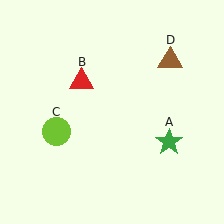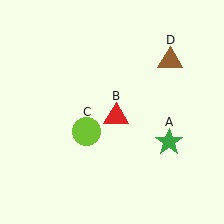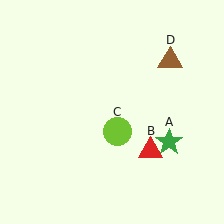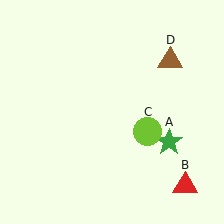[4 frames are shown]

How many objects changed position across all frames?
2 objects changed position: red triangle (object B), lime circle (object C).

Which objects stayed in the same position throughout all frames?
Green star (object A) and brown triangle (object D) remained stationary.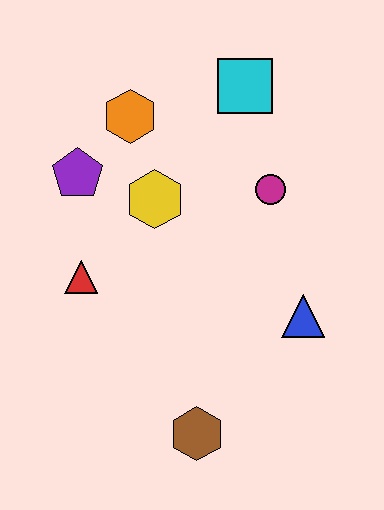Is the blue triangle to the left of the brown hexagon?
No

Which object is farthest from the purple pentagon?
The brown hexagon is farthest from the purple pentagon.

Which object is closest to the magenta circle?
The cyan square is closest to the magenta circle.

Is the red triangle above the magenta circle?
No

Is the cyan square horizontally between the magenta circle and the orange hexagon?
Yes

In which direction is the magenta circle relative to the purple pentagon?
The magenta circle is to the right of the purple pentagon.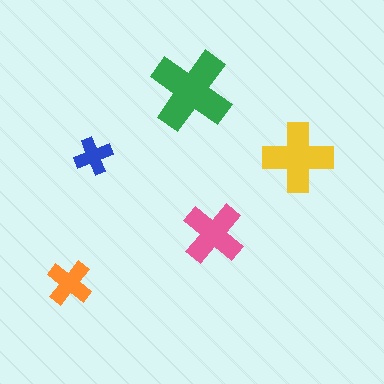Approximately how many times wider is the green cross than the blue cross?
About 2 times wider.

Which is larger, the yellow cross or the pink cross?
The yellow one.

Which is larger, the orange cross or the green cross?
The green one.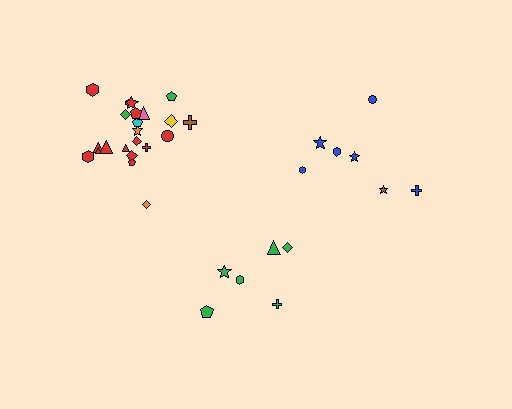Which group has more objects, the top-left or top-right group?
The top-left group.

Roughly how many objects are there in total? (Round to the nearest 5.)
Roughly 35 objects in total.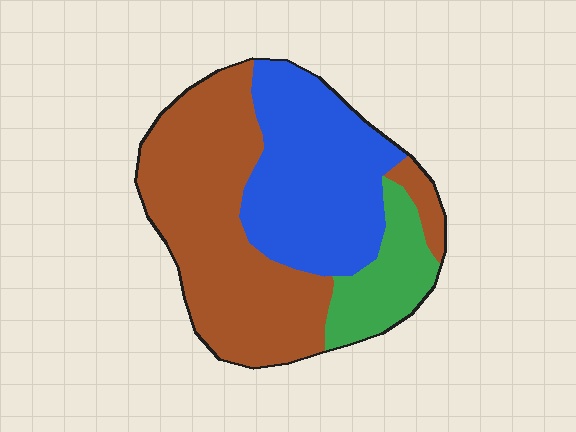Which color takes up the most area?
Brown, at roughly 50%.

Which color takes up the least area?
Green, at roughly 15%.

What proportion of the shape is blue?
Blue covers around 35% of the shape.